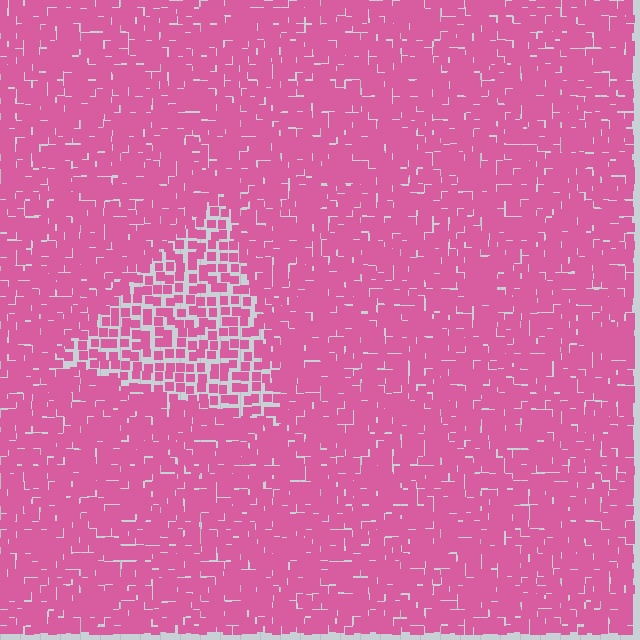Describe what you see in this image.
The image contains small pink elements arranged at two different densities. A triangle-shaped region is visible where the elements are less densely packed than the surrounding area.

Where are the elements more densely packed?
The elements are more densely packed outside the triangle boundary.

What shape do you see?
I see a triangle.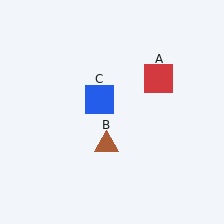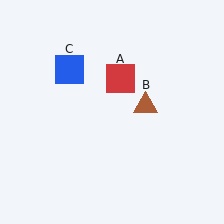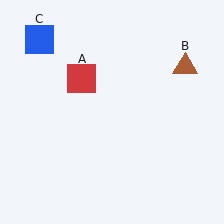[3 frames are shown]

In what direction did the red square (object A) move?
The red square (object A) moved left.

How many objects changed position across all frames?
3 objects changed position: red square (object A), brown triangle (object B), blue square (object C).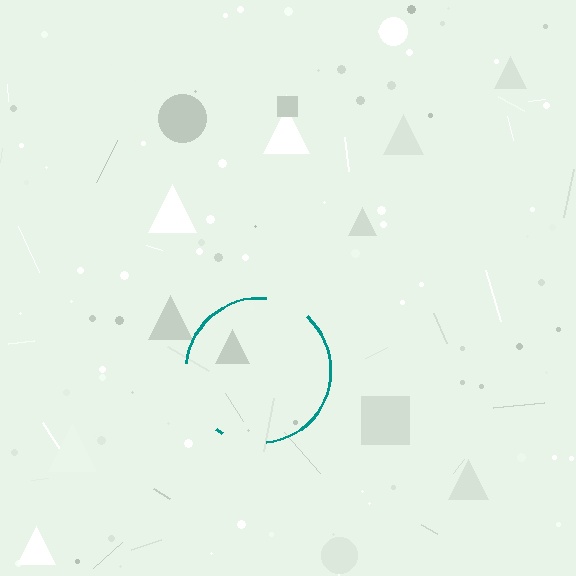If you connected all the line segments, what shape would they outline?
They would outline a circle.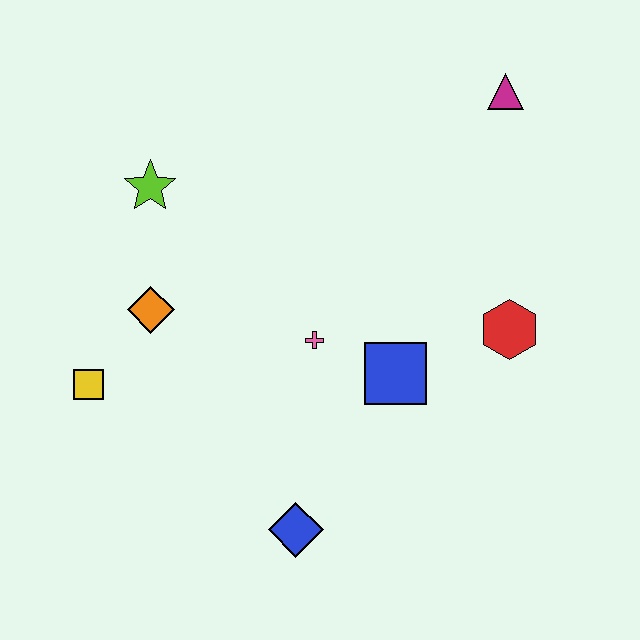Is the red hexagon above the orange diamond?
No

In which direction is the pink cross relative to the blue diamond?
The pink cross is above the blue diamond.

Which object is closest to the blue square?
The pink cross is closest to the blue square.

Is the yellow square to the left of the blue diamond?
Yes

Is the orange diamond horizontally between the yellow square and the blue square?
Yes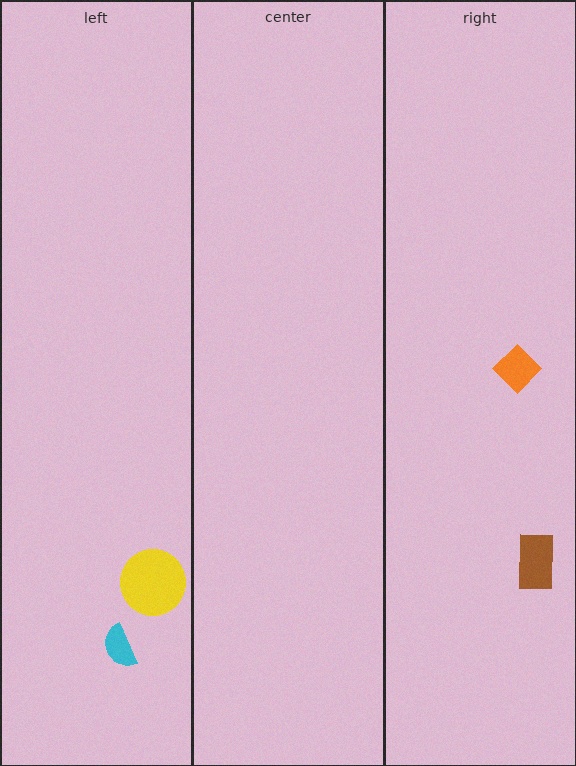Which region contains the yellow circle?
The left region.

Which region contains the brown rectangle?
The right region.